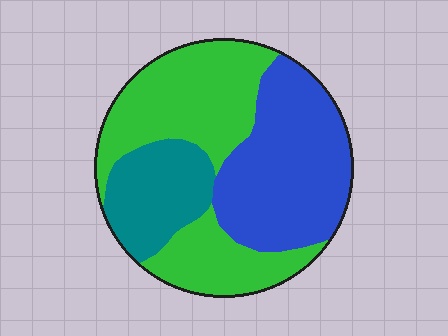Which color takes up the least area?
Teal, at roughly 20%.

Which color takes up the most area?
Green, at roughly 45%.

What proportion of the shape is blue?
Blue takes up about three eighths (3/8) of the shape.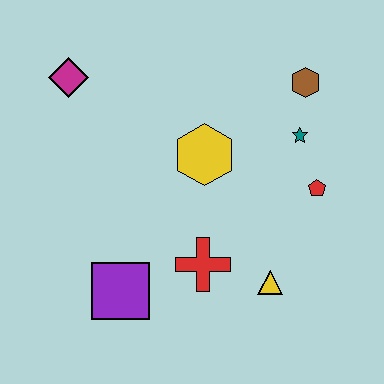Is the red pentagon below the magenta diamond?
Yes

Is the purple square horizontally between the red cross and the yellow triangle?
No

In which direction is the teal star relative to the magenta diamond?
The teal star is to the right of the magenta diamond.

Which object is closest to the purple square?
The red cross is closest to the purple square.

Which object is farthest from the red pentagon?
The magenta diamond is farthest from the red pentagon.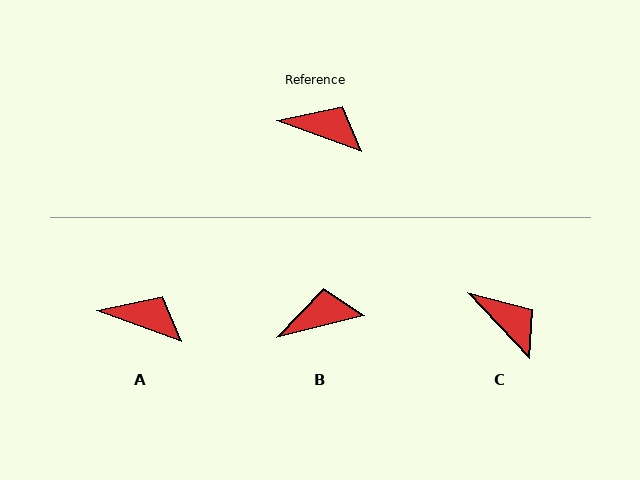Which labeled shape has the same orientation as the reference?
A.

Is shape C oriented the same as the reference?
No, it is off by about 27 degrees.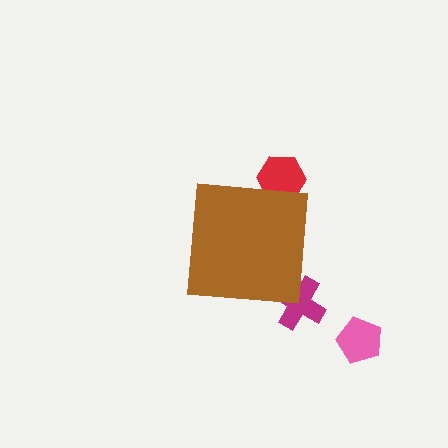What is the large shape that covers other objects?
A brown square.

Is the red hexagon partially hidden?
Yes, the red hexagon is partially hidden behind the brown square.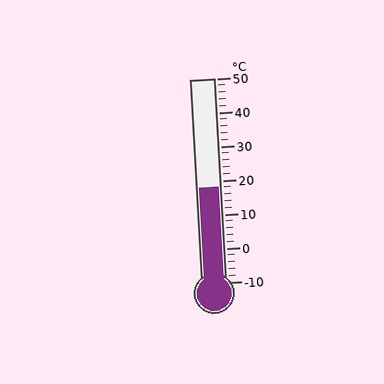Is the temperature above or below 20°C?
The temperature is below 20°C.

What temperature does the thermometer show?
The thermometer shows approximately 18°C.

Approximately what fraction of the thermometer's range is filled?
The thermometer is filled to approximately 45% of its range.